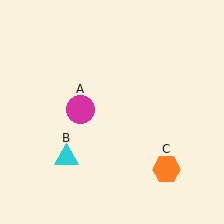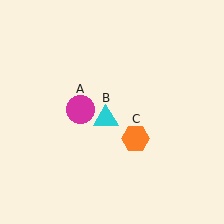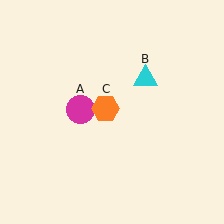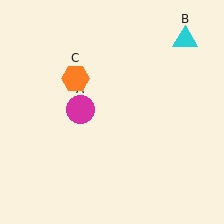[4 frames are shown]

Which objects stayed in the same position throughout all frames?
Magenta circle (object A) remained stationary.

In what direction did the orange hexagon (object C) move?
The orange hexagon (object C) moved up and to the left.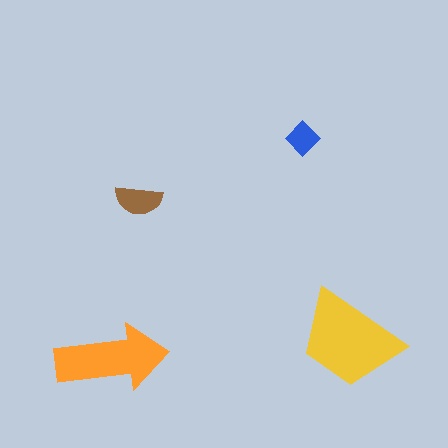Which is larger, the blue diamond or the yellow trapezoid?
The yellow trapezoid.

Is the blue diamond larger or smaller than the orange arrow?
Smaller.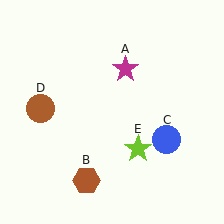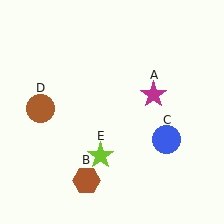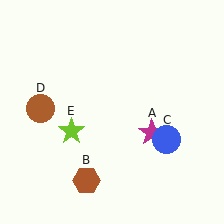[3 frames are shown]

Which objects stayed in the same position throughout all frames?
Brown hexagon (object B) and blue circle (object C) and brown circle (object D) remained stationary.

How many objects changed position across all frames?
2 objects changed position: magenta star (object A), lime star (object E).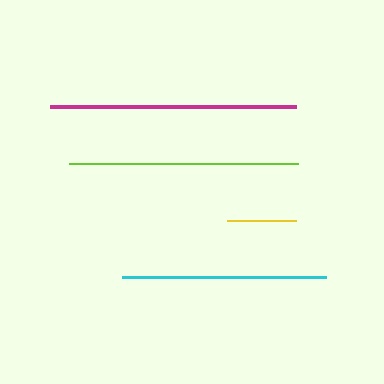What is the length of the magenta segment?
The magenta segment is approximately 246 pixels long.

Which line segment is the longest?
The magenta line is the longest at approximately 246 pixels.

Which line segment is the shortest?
The yellow line is the shortest at approximately 69 pixels.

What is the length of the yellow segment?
The yellow segment is approximately 69 pixels long.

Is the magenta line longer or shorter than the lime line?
The magenta line is longer than the lime line.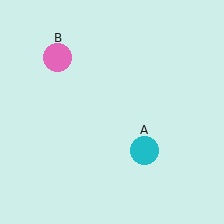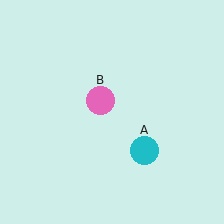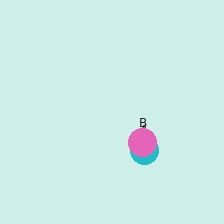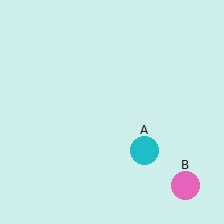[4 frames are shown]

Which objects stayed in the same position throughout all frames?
Cyan circle (object A) remained stationary.